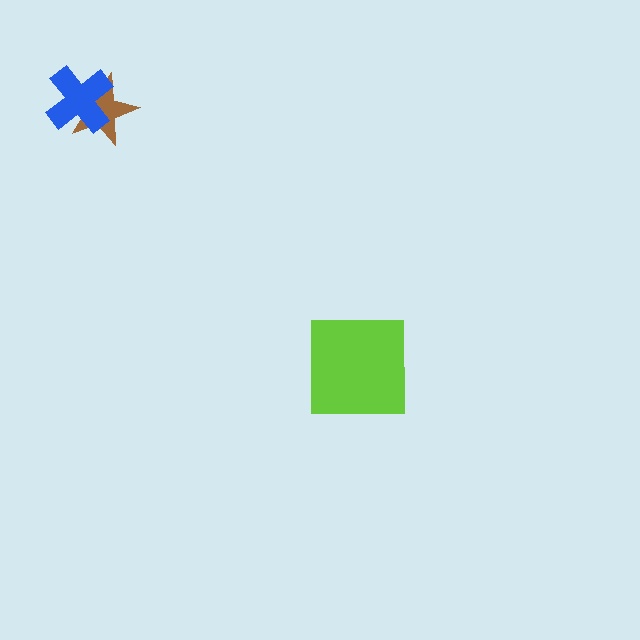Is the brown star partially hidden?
Yes, it is partially covered by another shape.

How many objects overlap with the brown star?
1 object overlaps with the brown star.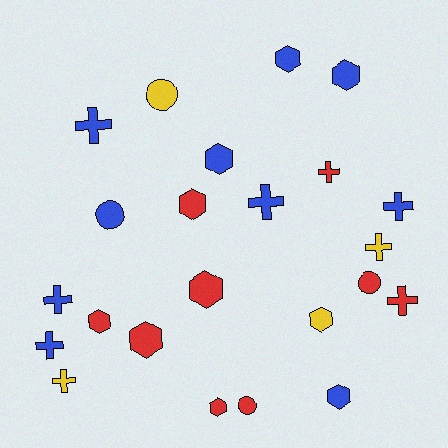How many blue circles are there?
There is 1 blue circle.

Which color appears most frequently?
Blue, with 10 objects.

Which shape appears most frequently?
Hexagon, with 10 objects.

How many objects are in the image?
There are 23 objects.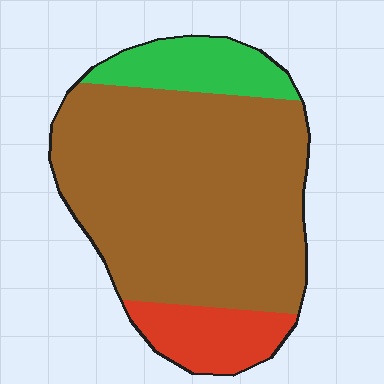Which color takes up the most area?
Brown, at roughly 75%.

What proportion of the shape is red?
Red takes up less than a sixth of the shape.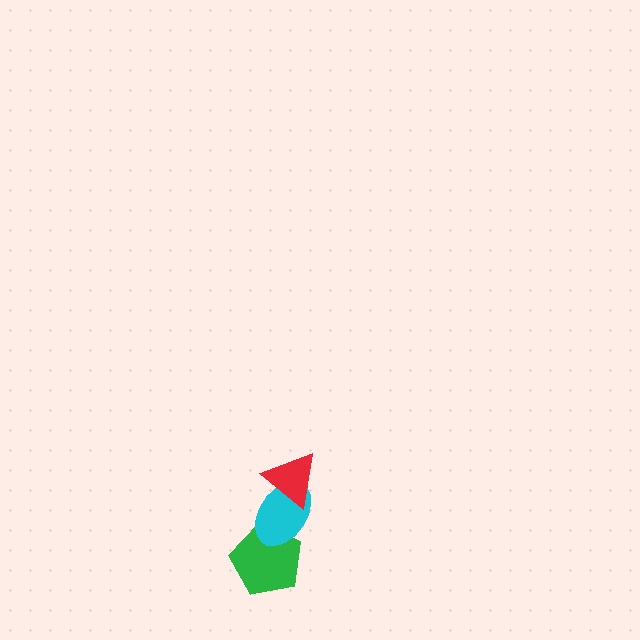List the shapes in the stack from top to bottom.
From top to bottom: the red triangle, the cyan ellipse, the green pentagon.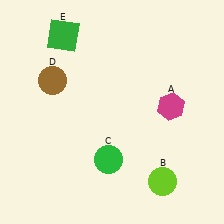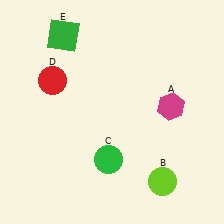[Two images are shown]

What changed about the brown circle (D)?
In Image 1, D is brown. In Image 2, it changed to red.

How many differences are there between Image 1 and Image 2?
There is 1 difference between the two images.